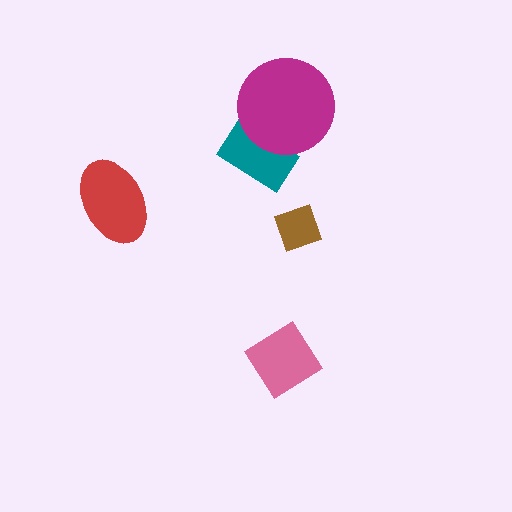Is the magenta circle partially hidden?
No, no other shape covers it.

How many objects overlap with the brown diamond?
0 objects overlap with the brown diamond.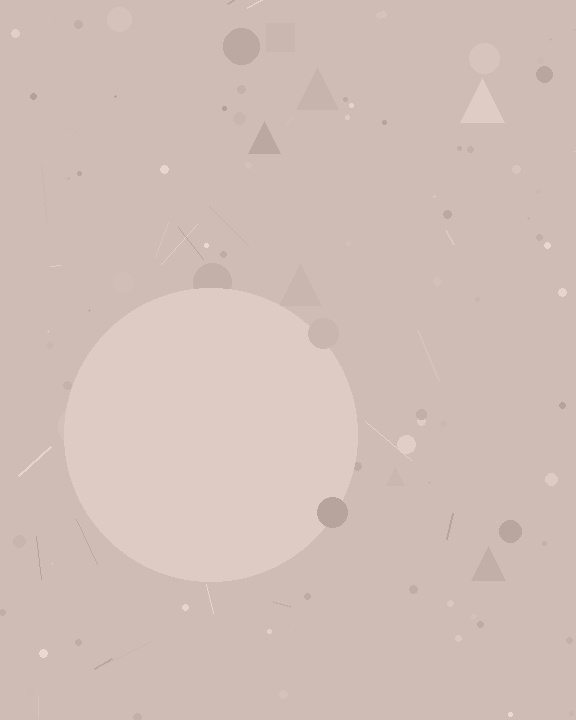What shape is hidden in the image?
A circle is hidden in the image.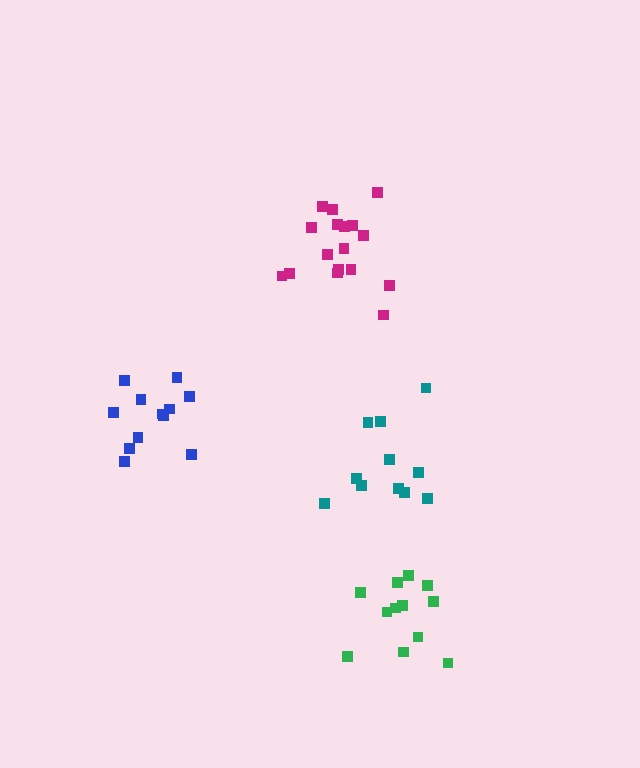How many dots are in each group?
Group 1: 12 dots, Group 2: 17 dots, Group 3: 11 dots, Group 4: 12 dots (52 total).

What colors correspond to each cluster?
The clusters are colored: blue, magenta, teal, green.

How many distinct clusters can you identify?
There are 4 distinct clusters.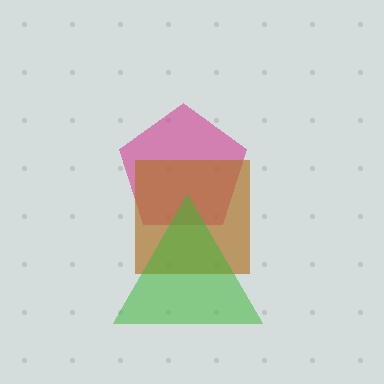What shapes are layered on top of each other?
The layered shapes are: a magenta pentagon, a brown square, a green triangle.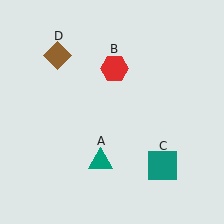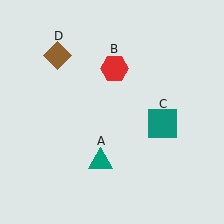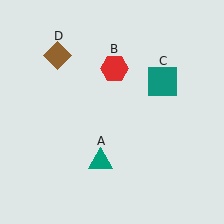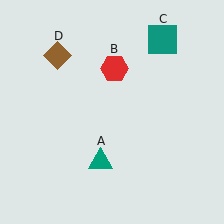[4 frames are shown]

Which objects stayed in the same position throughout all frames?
Teal triangle (object A) and red hexagon (object B) and brown diamond (object D) remained stationary.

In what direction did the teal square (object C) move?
The teal square (object C) moved up.